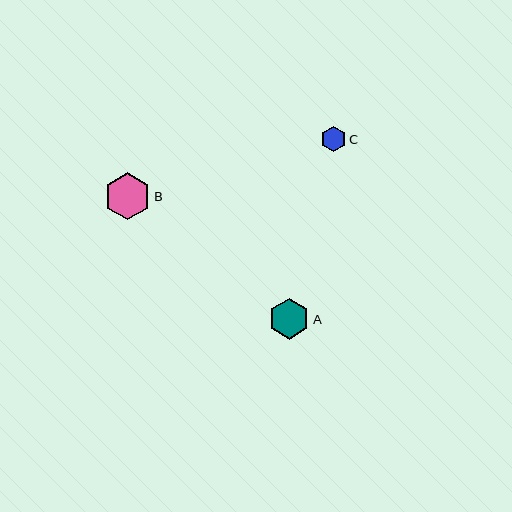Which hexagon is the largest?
Hexagon B is the largest with a size of approximately 47 pixels.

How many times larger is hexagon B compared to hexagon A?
Hexagon B is approximately 1.1 times the size of hexagon A.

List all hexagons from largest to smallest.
From largest to smallest: B, A, C.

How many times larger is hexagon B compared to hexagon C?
Hexagon B is approximately 1.9 times the size of hexagon C.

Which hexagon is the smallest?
Hexagon C is the smallest with a size of approximately 25 pixels.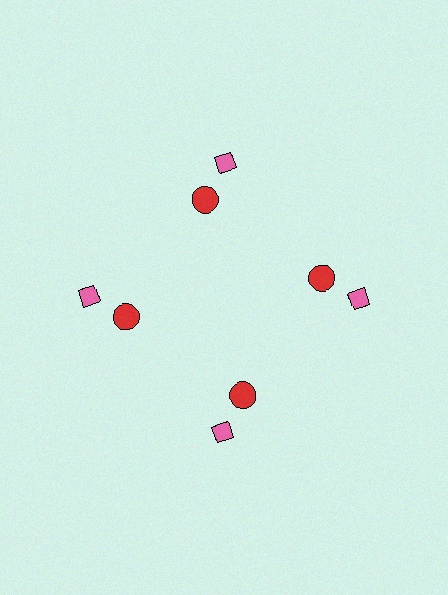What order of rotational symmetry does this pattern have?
This pattern has 4-fold rotational symmetry.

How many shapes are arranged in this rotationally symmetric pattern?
There are 8 shapes, arranged in 4 groups of 2.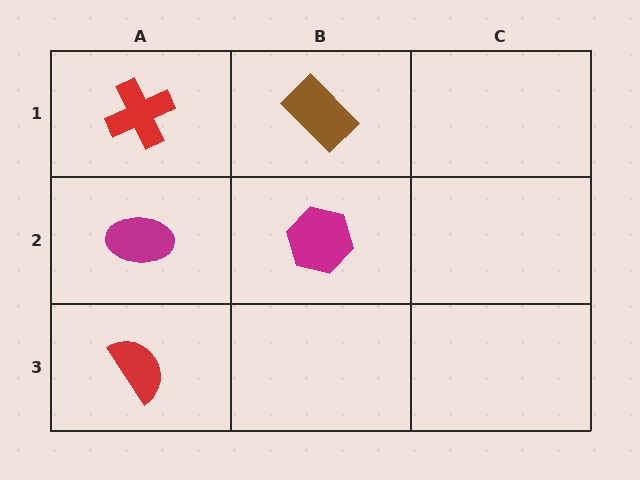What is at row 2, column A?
A magenta ellipse.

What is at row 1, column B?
A brown rectangle.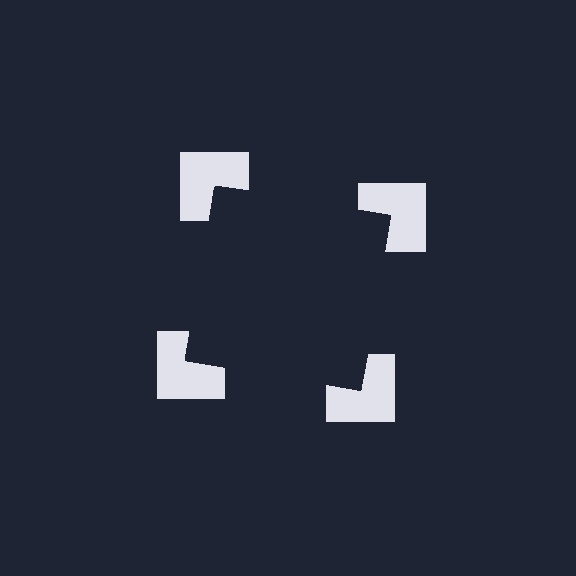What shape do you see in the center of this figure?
An illusory square — its edges are inferred from the aligned wedge cuts in the notched squares, not physically drawn.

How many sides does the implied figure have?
4 sides.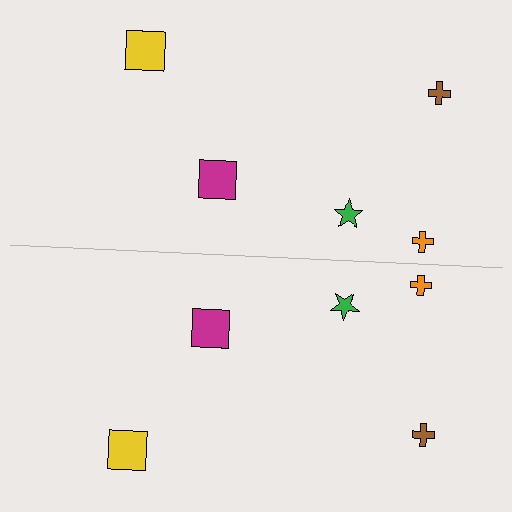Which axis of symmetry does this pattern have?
The pattern has a horizontal axis of symmetry running through the center of the image.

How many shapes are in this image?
There are 10 shapes in this image.